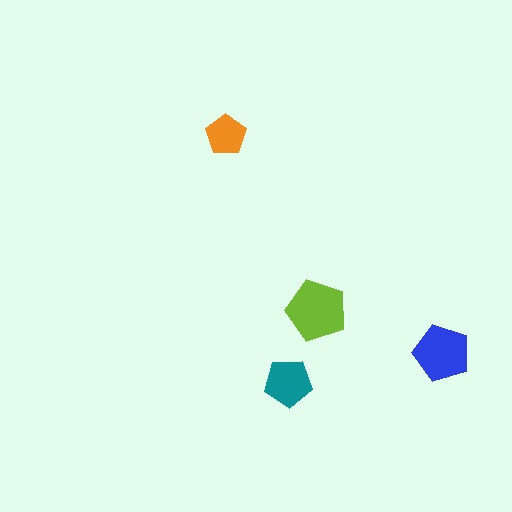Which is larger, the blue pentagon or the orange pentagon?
The blue one.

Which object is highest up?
The orange pentagon is topmost.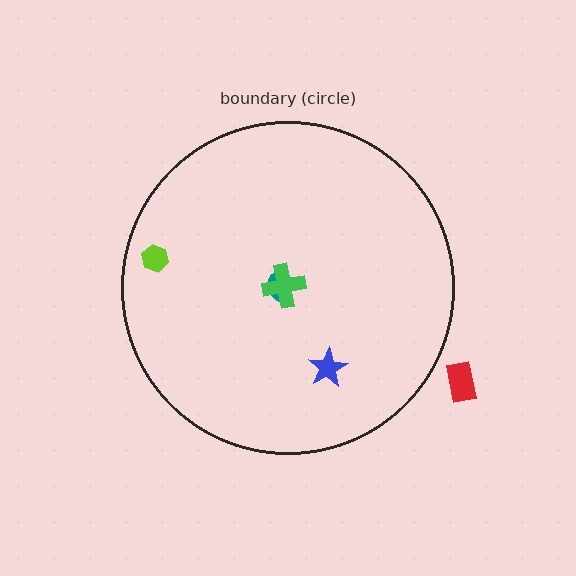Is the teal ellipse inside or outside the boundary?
Inside.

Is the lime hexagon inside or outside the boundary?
Inside.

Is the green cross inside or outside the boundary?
Inside.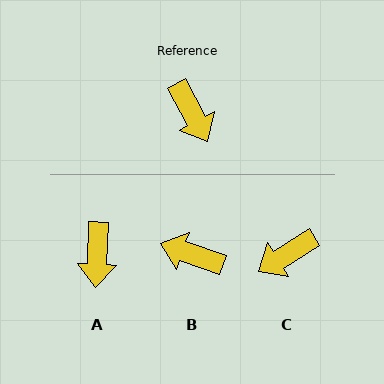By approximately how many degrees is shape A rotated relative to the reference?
Approximately 31 degrees clockwise.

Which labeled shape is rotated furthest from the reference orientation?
B, about 137 degrees away.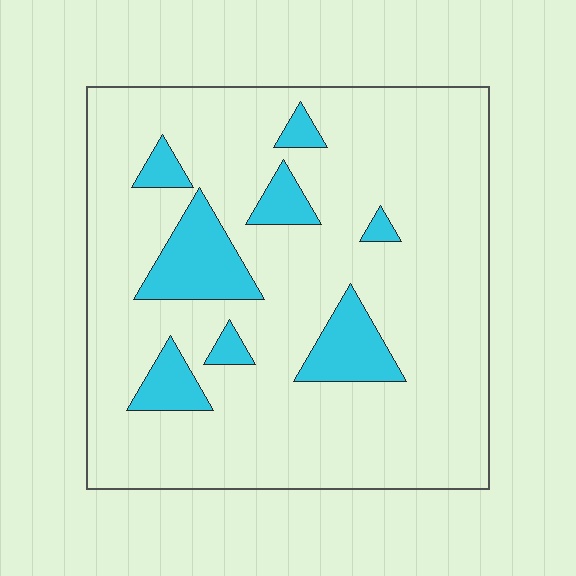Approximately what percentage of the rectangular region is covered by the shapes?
Approximately 15%.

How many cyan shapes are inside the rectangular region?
8.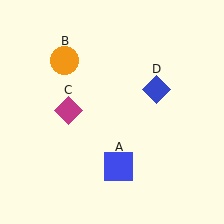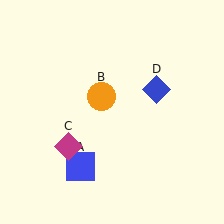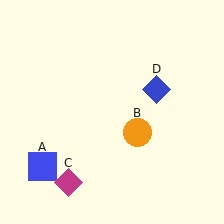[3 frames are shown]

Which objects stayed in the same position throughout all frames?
Blue diamond (object D) remained stationary.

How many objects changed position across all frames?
3 objects changed position: blue square (object A), orange circle (object B), magenta diamond (object C).